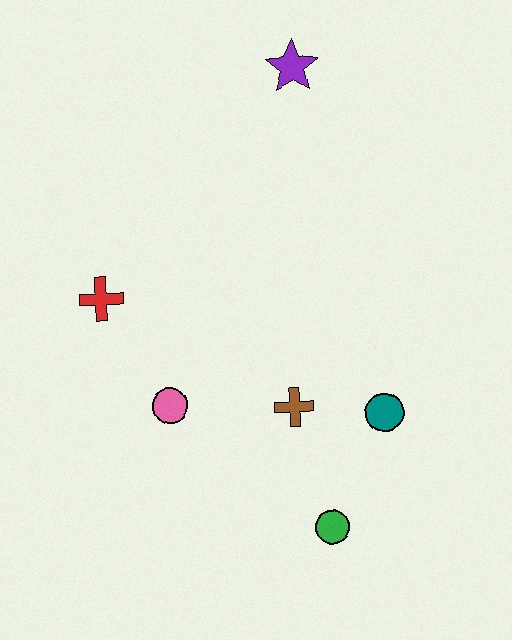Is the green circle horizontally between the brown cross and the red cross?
No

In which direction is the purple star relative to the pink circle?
The purple star is above the pink circle.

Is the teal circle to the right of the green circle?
Yes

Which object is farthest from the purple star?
The green circle is farthest from the purple star.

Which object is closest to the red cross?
The pink circle is closest to the red cross.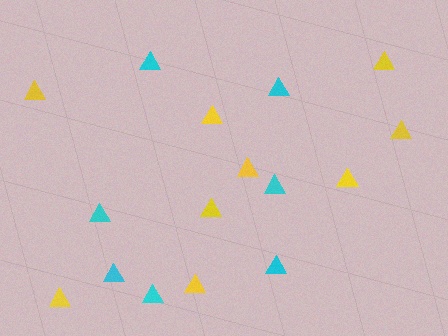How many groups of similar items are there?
There are 2 groups: one group of cyan triangles (7) and one group of yellow triangles (9).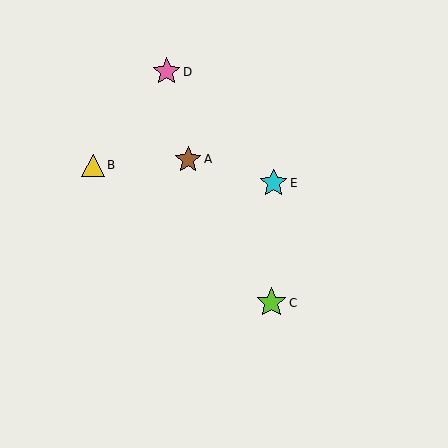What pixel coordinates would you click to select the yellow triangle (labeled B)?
Click at (93, 165) to select the yellow triangle B.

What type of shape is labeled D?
Shape D is a pink star.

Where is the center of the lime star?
The center of the lime star is at (271, 303).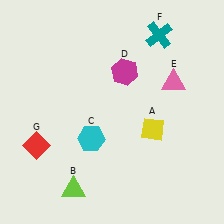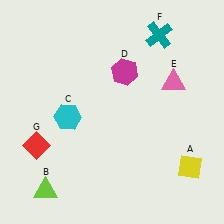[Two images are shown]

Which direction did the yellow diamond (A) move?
The yellow diamond (A) moved down.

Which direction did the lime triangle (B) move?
The lime triangle (B) moved left.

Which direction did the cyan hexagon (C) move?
The cyan hexagon (C) moved left.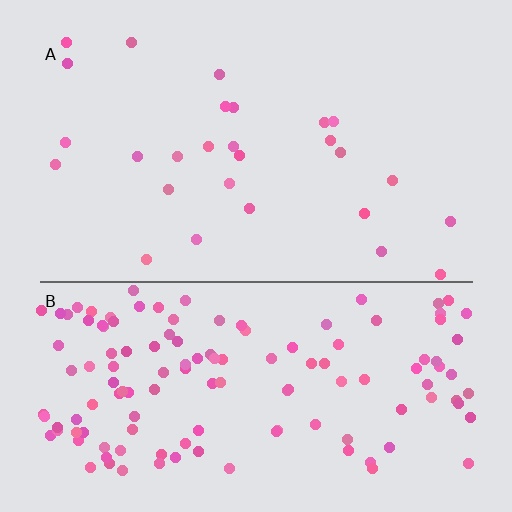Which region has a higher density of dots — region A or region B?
B (the bottom).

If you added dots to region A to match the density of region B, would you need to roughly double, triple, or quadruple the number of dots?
Approximately quadruple.